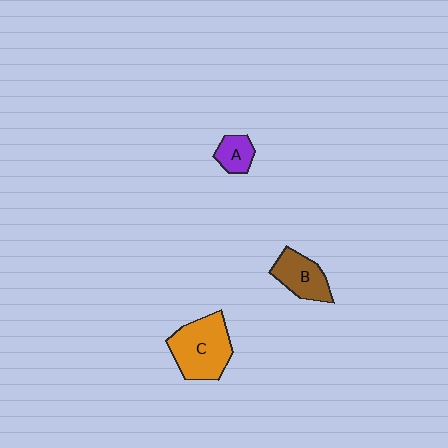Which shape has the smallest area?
Shape A (purple).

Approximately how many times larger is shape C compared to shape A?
Approximately 2.6 times.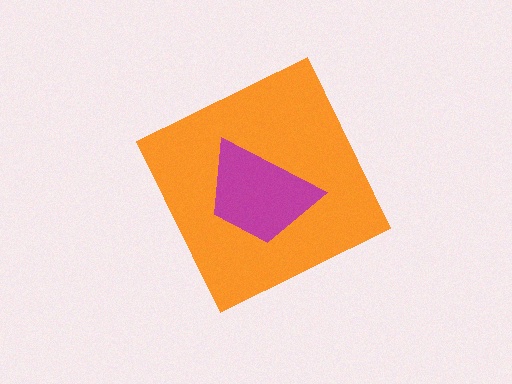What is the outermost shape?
The orange diamond.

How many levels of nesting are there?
2.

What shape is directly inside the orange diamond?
The magenta trapezoid.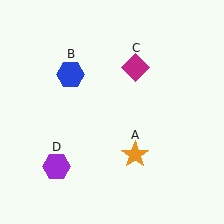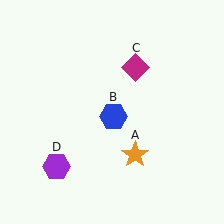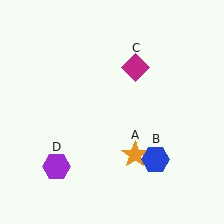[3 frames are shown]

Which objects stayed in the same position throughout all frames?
Orange star (object A) and magenta diamond (object C) and purple hexagon (object D) remained stationary.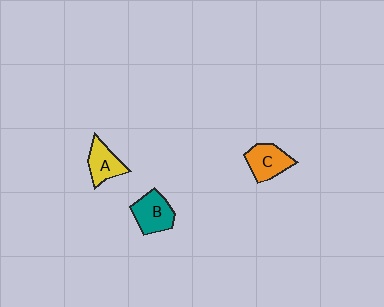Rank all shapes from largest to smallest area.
From largest to smallest: B (teal), C (orange), A (yellow).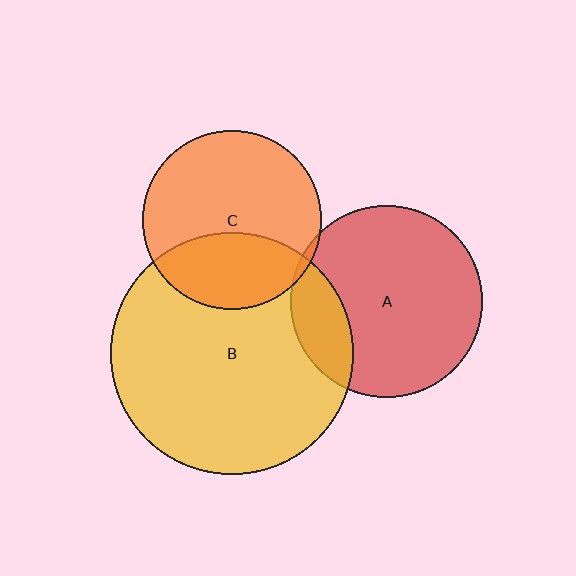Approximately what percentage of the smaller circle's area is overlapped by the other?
Approximately 20%.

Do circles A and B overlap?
Yes.